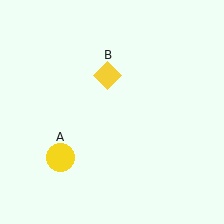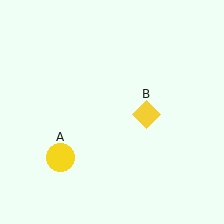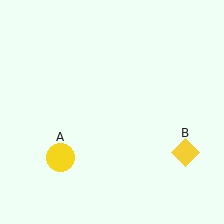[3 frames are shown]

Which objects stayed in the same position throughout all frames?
Yellow circle (object A) remained stationary.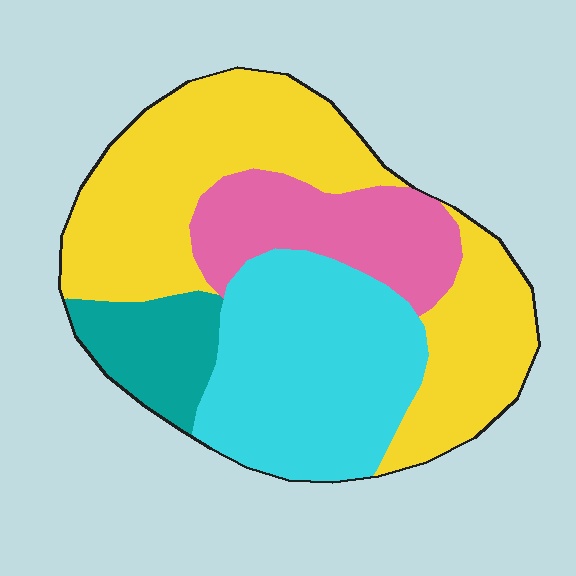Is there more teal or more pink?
Pink.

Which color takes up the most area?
Yellow, at roughly 45%.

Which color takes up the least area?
Teal, at roughly 10%.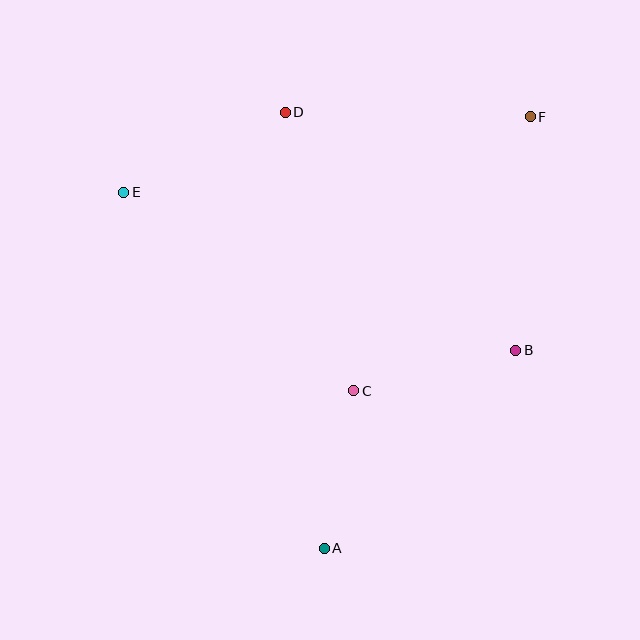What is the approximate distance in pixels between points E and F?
The distance between E and F is approximately 413 pixels.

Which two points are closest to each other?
Points A and C are closest to each other.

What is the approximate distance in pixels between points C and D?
The distance between C and D is approximately 287 pixels.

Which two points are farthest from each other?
Points A and F are farthest from each other.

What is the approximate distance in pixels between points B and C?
The distance between B and C is approximately 167 pixels.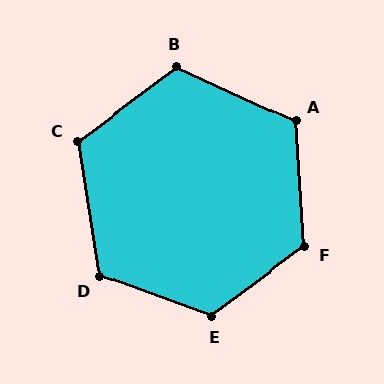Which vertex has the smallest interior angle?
C, at approximately 117 degrees.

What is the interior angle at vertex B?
Approximately 119 degrees (obtuse).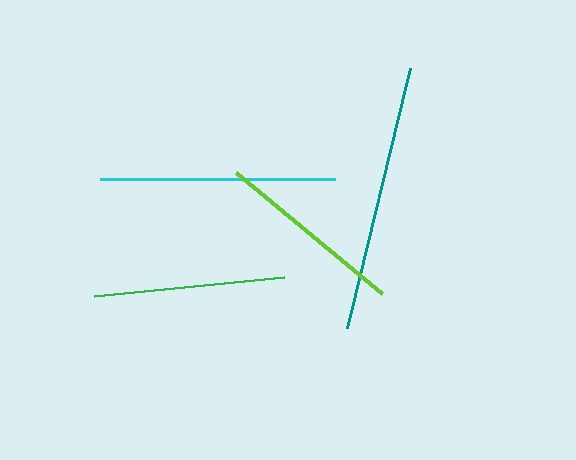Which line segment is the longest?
The teal line is the longest at approximately 267 pixels.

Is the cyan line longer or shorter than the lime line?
The cyan line is longer than the lime line.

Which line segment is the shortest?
The lime line is the shortest at approximately 189 pixels.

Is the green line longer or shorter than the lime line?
The green line is longer than the lime line.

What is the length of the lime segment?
The lime segment is approximately 189 pixels long.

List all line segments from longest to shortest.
From longest to shortest: teal, cyan, green, lime.